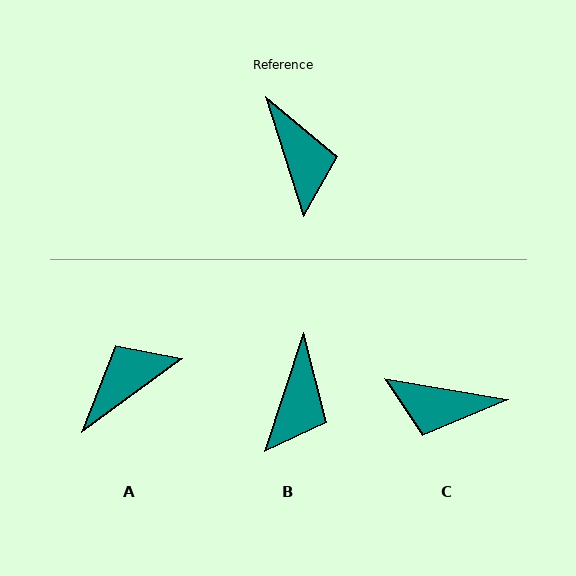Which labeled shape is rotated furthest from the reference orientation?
C, about 117 degrees away.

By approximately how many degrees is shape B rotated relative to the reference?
Approximately 36 degrees clockwise.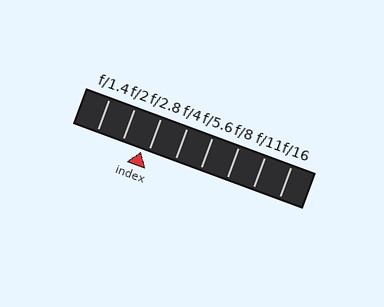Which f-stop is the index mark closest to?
The index mark is closest to f/2.8.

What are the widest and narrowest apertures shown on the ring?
The widest aperture shown is f/1.4 and the narrowest is f/16.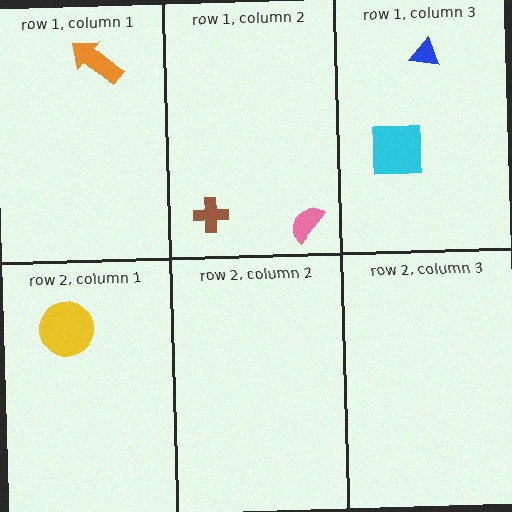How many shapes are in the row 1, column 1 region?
1.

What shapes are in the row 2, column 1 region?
The yellow circle.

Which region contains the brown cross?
The row 1, column 2 region.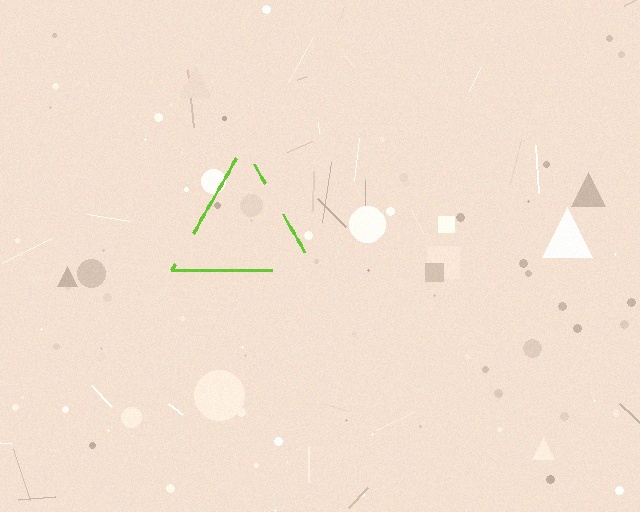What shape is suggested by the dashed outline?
The dashed outline suggests a triangle.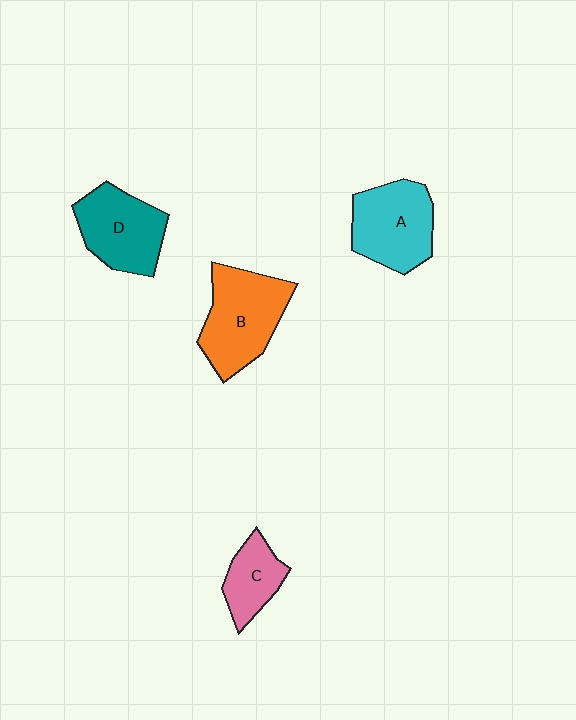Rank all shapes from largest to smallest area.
From largest to smallest: B (orange), A (cyan), D (teal), C (pink).